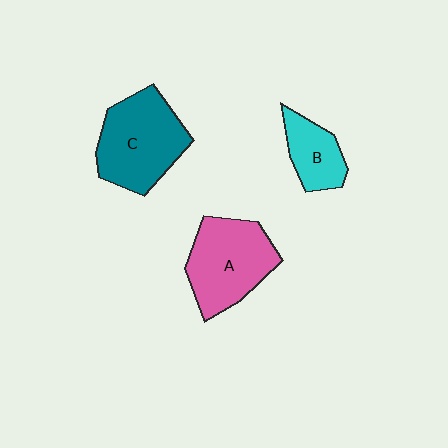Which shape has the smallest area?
Shape B (cyan).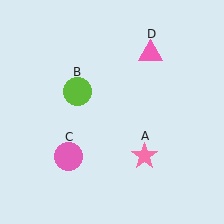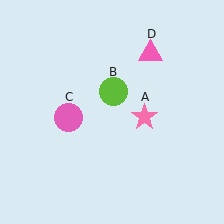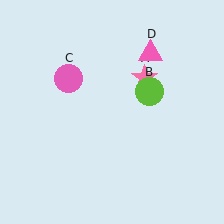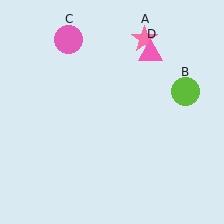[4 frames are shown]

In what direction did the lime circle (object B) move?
The lime circle (object B) moved right.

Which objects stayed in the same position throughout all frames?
Pink triangle (object D) remained stationary.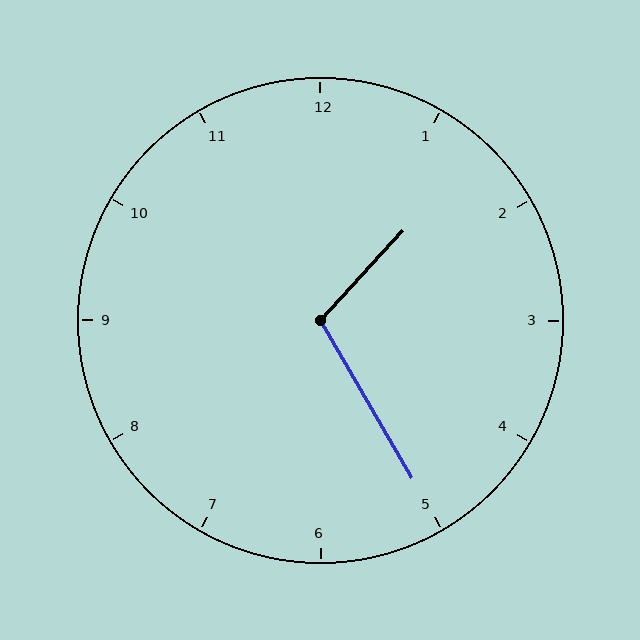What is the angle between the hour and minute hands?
Approximately 108 degrees.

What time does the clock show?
1:25.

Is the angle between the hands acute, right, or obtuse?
It is obtuse.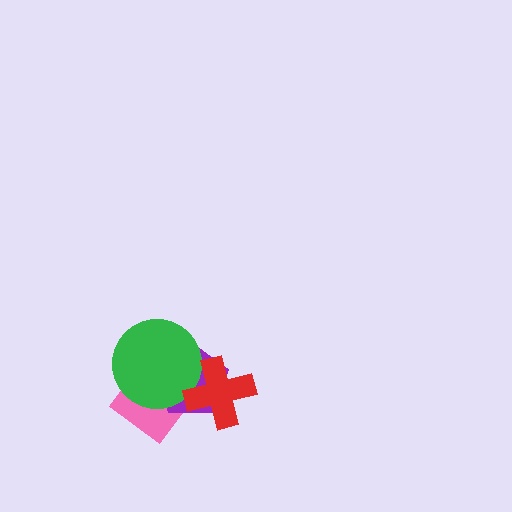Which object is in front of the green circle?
The red cross is in front of the green circle.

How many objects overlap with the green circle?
3 objects overlap with the green circle.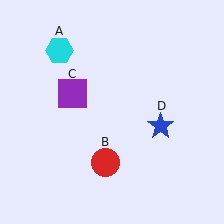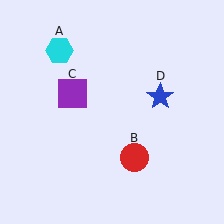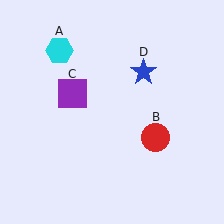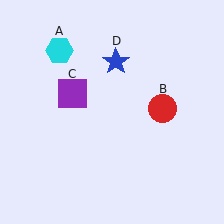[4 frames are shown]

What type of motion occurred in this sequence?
The red circle (object B), blue star (object D) rotated counterclockwise around the center of the scene.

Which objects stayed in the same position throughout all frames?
Cyan hexagon (object A) and purple square (object C) remained stationary.